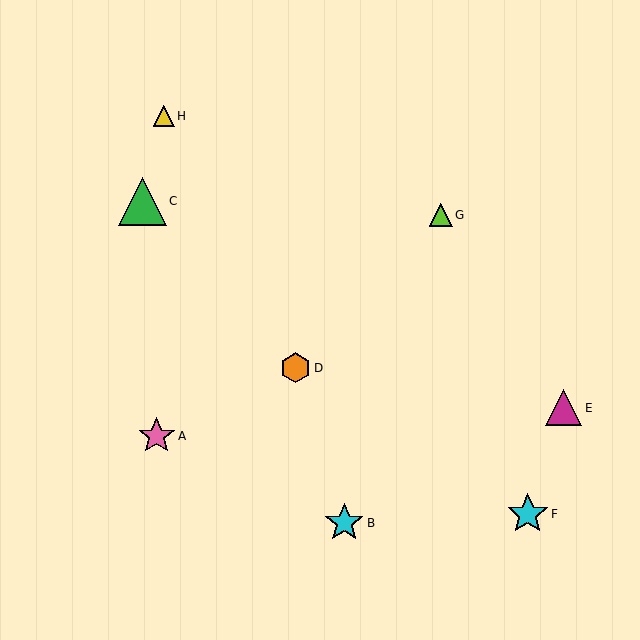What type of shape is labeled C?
Shape C is a green triangle.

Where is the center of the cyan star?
The center of the cyan star is at (344, 523).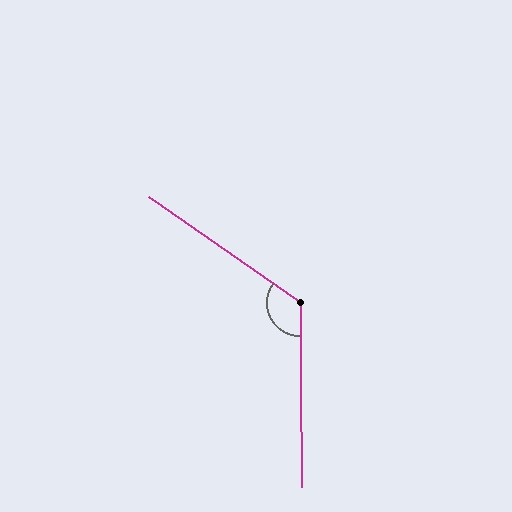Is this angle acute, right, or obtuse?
It is obtuse.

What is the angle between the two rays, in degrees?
Approximately 125 degrees.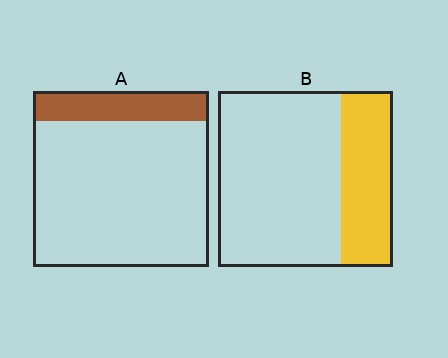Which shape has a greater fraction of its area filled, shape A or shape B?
Shape B.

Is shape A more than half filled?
No.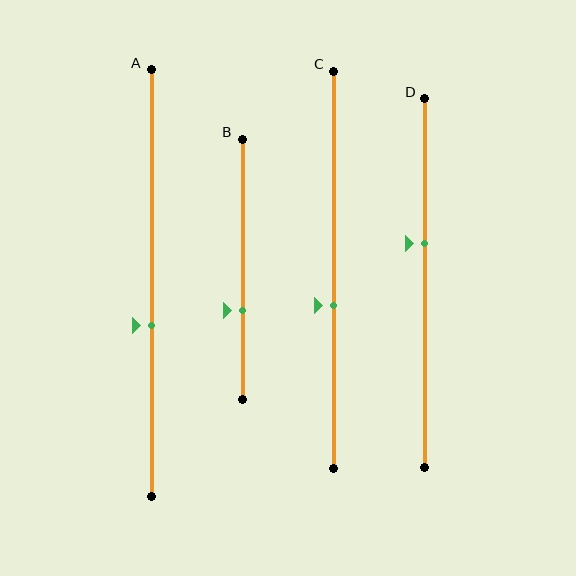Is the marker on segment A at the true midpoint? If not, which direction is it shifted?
No, the marker on segment A is shifted downward by about 10% of the segment length.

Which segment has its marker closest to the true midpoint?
Segment C has its marker closest to the true midpoint.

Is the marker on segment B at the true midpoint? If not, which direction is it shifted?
No, the marker on segment B is shifted downward by about 16% of the segment length.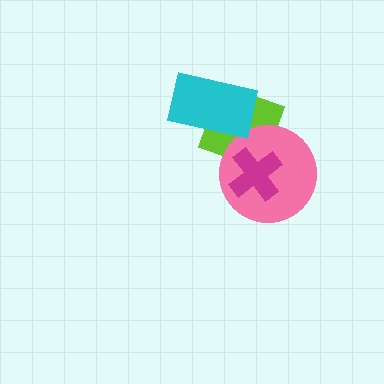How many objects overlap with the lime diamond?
3 objects overlap with the lime diamond.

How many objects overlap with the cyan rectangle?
1 object overlaps with the cyan rectangle.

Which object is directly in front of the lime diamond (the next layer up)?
The pink circle is directly in front of the lime diamond.